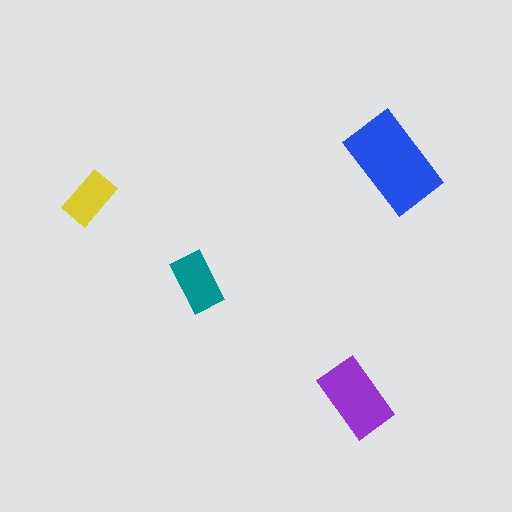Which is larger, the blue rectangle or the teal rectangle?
The blue one.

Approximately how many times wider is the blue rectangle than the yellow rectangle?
About 2 times wider.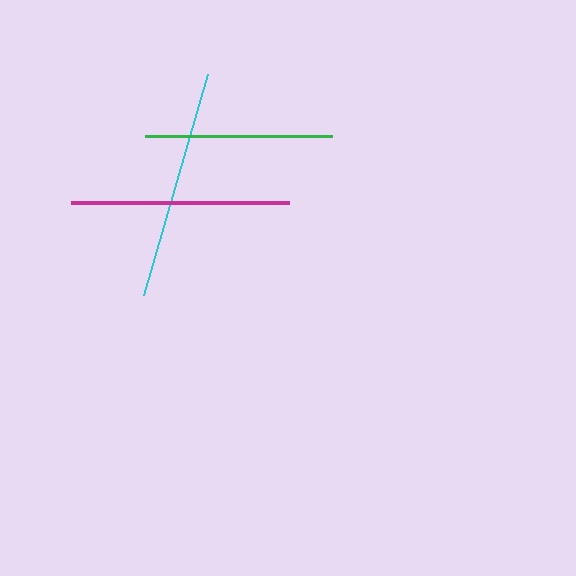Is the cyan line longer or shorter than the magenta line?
The cyan line is longer than the magenta line.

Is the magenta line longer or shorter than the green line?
The magenta line is longer than the green line.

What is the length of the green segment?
The green segment is approximately 187 pixels long.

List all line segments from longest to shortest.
From longest to shortest: cyan, magenta, green.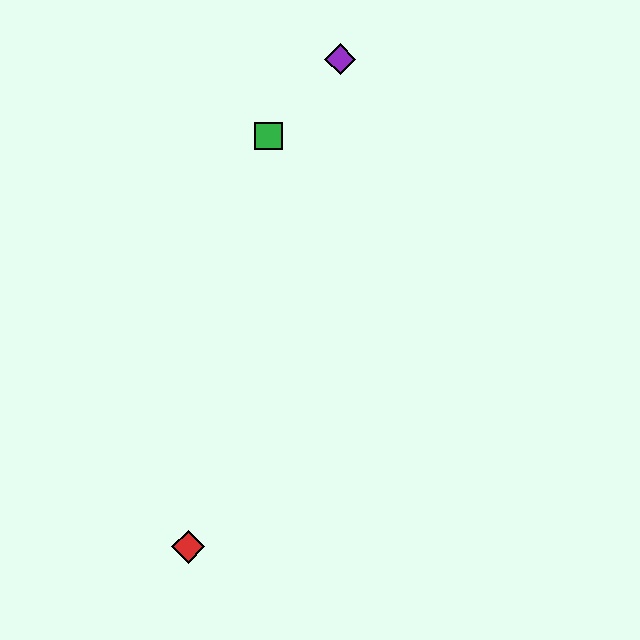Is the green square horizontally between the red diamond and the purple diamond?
Yes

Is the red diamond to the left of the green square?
Yes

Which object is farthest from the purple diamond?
The red diamond is farthest from the purple diamond.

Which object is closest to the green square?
The purple diamond is closest to the green square.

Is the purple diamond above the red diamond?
Yes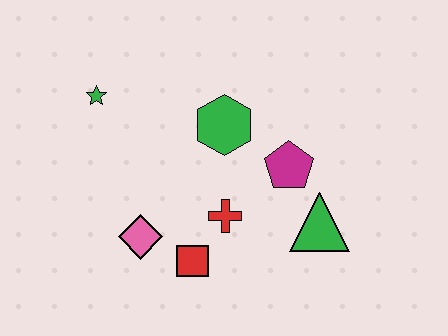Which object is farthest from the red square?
The green star is farthest from the red square.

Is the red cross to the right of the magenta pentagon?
No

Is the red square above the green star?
No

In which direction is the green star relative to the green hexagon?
The green star is to the left of the green hexagon.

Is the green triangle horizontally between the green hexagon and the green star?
No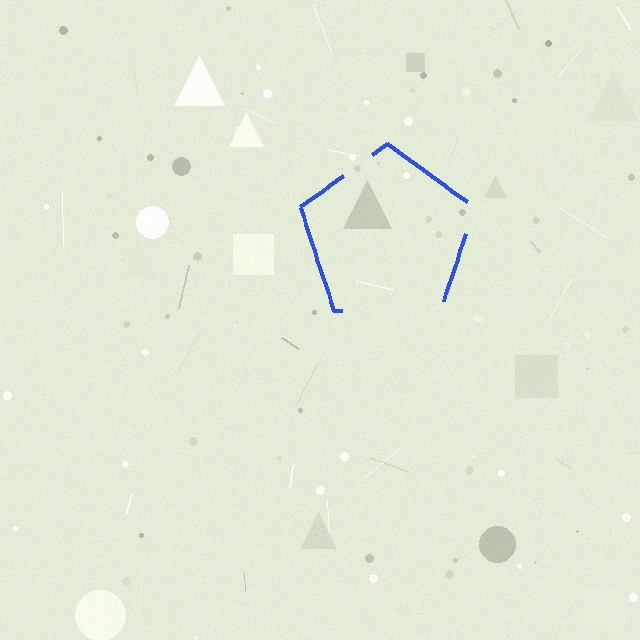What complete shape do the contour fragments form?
The contour fragments form a pentagon.